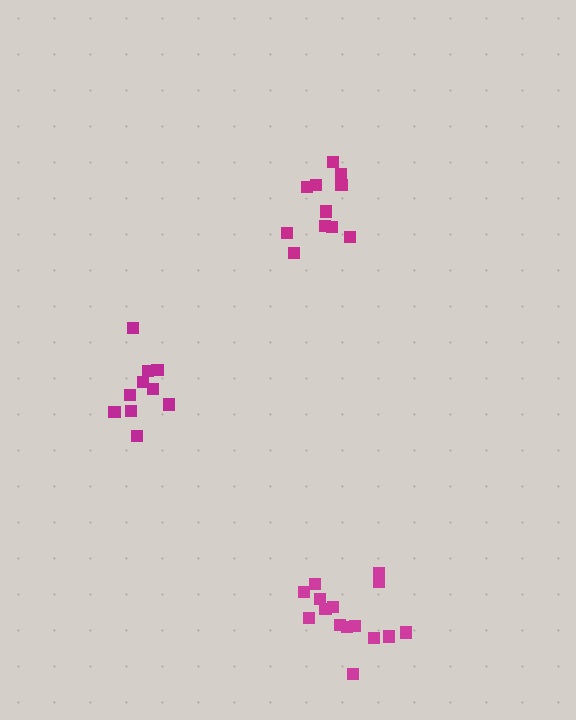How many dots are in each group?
Group 1: 15 dots, Group 2: 10 dots, Group 3: 11 dots (36 total).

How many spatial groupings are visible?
There are 3 spatial groupings.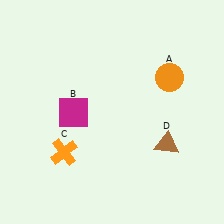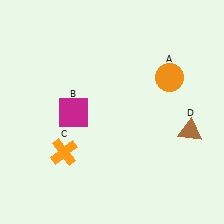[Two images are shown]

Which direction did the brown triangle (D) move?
The brown triangle (D) moved right.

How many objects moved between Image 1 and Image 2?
1 object moved between the two images.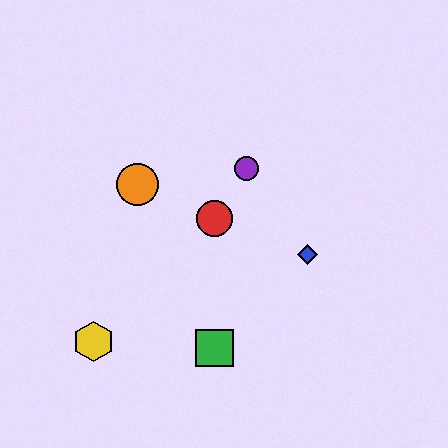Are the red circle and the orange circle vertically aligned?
No, the red circle is at x≈214 and the orange circle is at x≈137.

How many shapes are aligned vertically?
2 shapes (the red circle, the green square) are aligned vertically.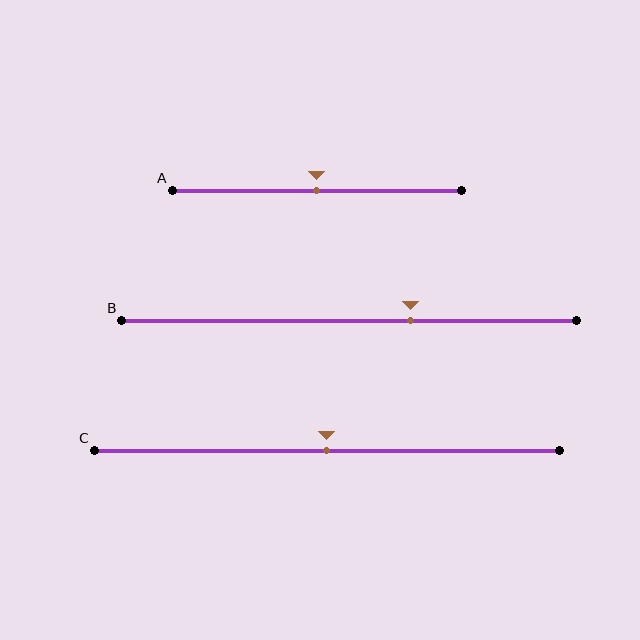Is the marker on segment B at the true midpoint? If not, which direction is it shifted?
No, the marker on segment B is shifted to the right by about 13% of the segment length.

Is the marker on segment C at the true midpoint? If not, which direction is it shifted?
Yes, the marker on segment C is at the true midpoint.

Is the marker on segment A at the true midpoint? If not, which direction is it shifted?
Yes, the marker on segment A is at the true midpoint.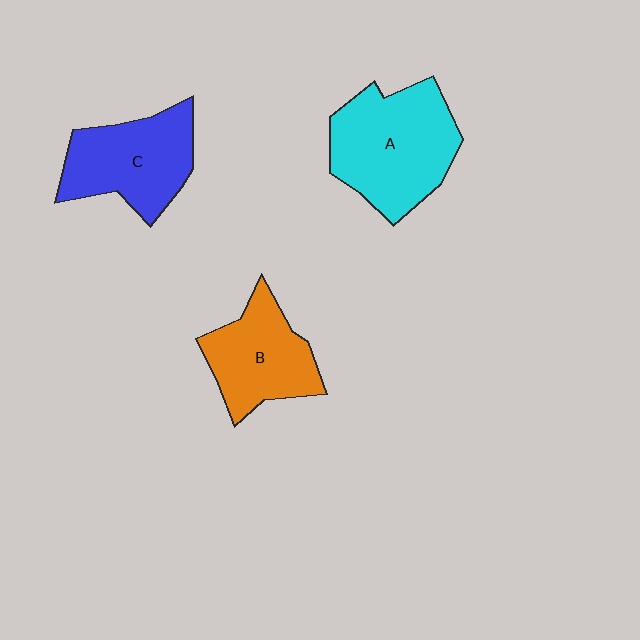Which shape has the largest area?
Shape A (cyan).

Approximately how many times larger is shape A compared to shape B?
Approximately 1.4 times.